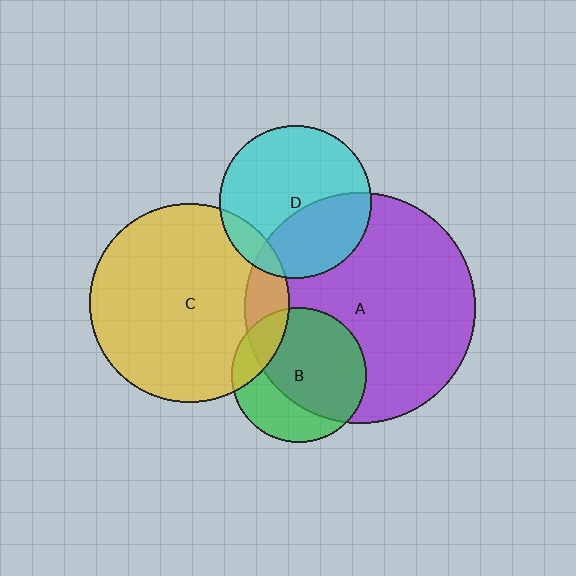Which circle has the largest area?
Circle A (purple).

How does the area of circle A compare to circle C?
Approximately 1.3 times.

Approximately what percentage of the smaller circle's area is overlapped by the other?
Approximately 65%.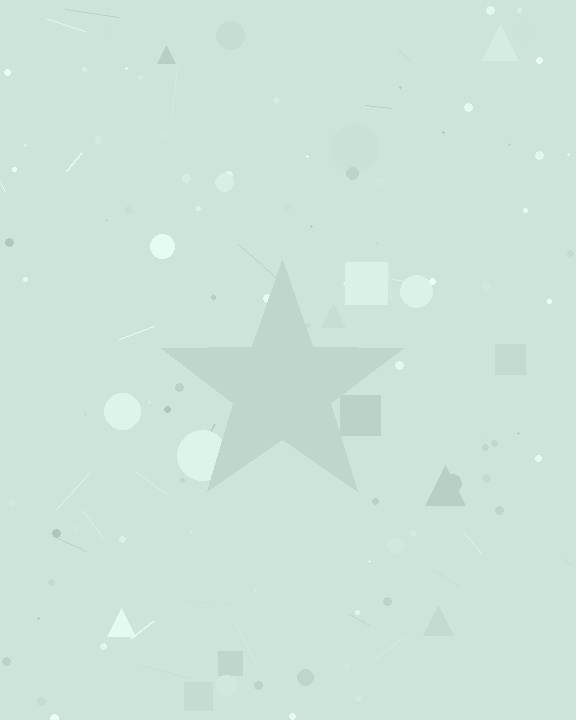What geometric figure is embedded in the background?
A star is embedded in the background.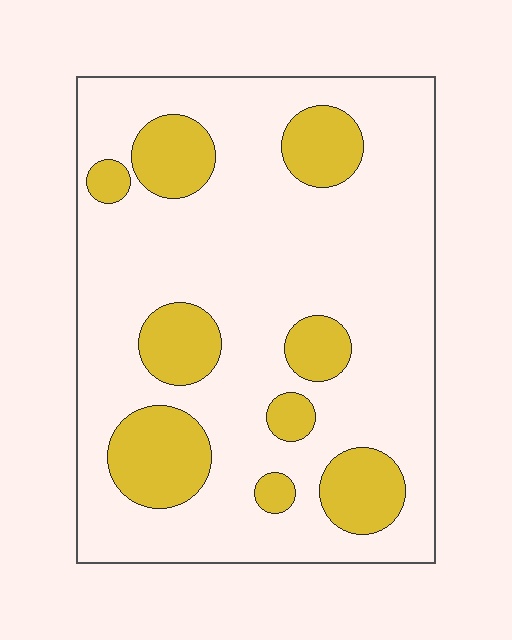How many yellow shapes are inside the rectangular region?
9.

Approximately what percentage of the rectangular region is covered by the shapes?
Approximately 25%.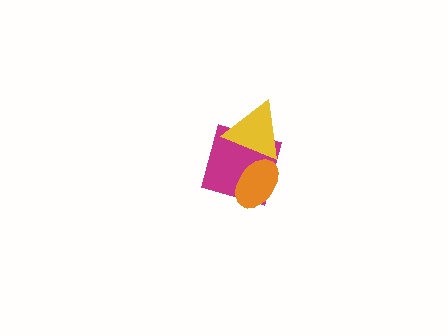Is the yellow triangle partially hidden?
Yes, it is partially covered by another shape.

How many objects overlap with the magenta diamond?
2 objects overlap with the magenta diamond.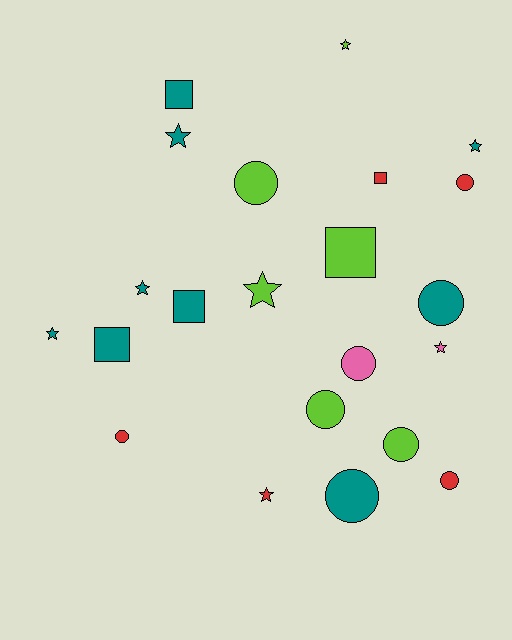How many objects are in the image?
There are 22 objects.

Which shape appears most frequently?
Circle, with 9 objects.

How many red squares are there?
There is 1 red square.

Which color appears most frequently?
Teal, with 9 objects.